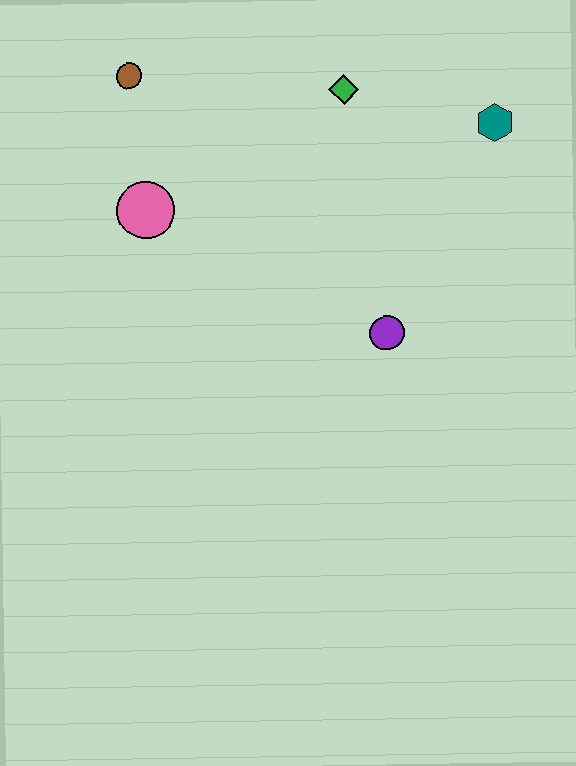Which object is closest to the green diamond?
The teal hexagon is closest to the green diamond.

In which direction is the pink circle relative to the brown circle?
The pink circle is below the brown circle.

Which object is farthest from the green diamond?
The purple circle is farthest from the green diamond.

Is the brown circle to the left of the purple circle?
Yes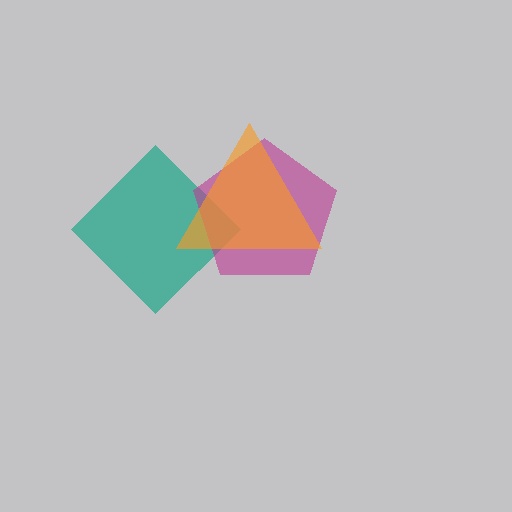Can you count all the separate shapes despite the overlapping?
Yes, there are 3 separate shapes.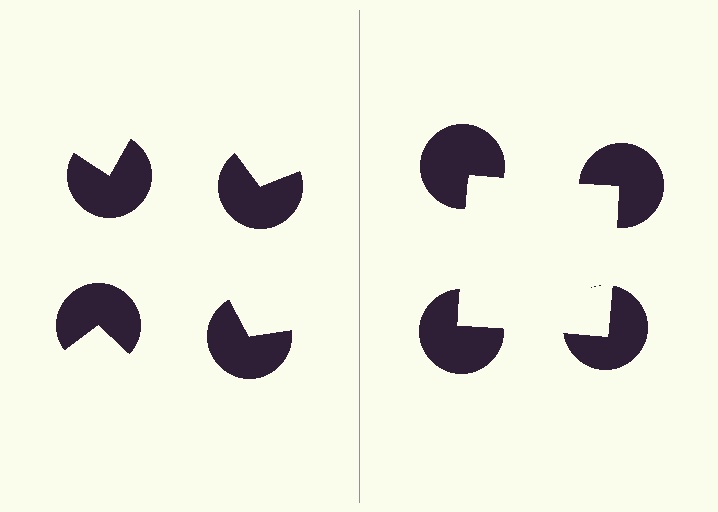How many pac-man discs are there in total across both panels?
8 — 4 on each side.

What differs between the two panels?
The pac-man discs are positioned identically on both sides; only the wedge orientations differ. On the right they align to a square; on the left they are misaligned.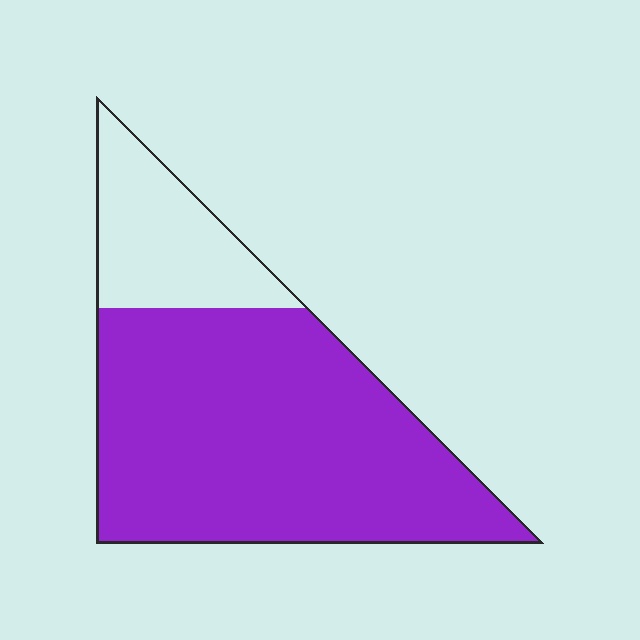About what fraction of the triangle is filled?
About four fifths (4/5).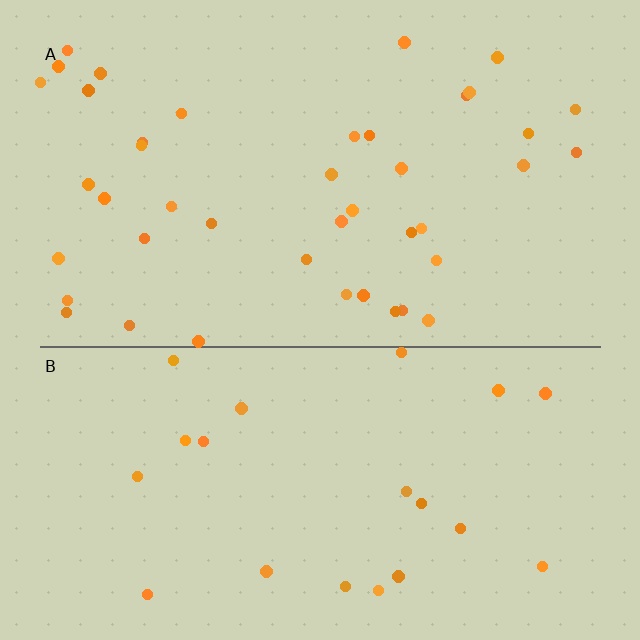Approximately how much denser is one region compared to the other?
Approximately 2.0× — region A over region B.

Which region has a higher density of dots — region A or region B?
A (the top).